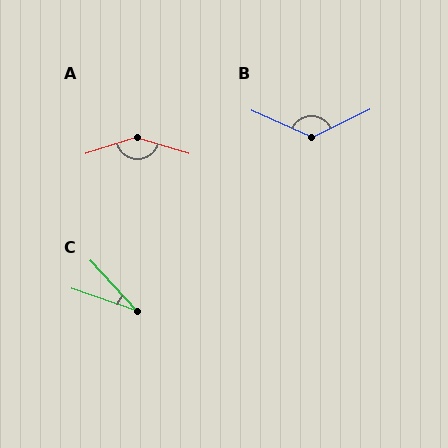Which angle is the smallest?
C, at approximately 29 degrees.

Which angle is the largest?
A, at approximately 146 degrees.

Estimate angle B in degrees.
Approximately 130 degrees.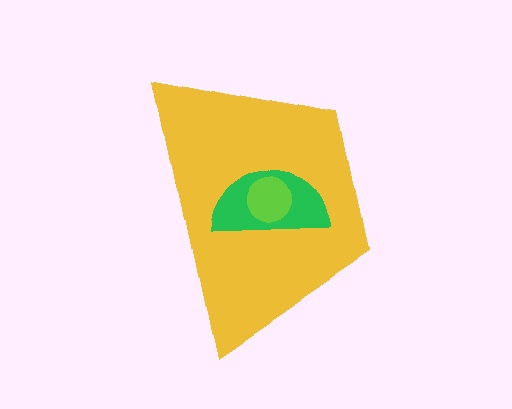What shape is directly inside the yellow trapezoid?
The green semicircle.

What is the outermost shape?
The yellow trapezoid.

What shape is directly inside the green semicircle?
The lime circle.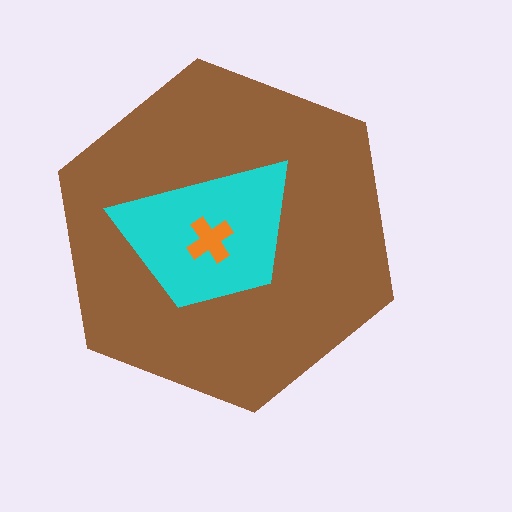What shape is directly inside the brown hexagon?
The cyan trapezoid.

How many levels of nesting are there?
3.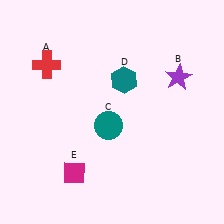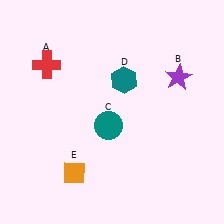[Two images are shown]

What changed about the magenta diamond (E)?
In Image 1, E is magenta. In Image 2, it changed to orange.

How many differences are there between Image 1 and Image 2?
There is 1 difference between the two images.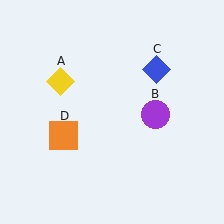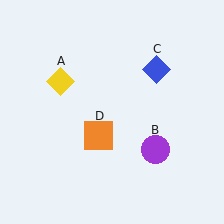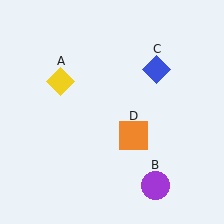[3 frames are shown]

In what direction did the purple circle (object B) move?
The purple circle (object B) moved down.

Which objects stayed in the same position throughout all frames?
Yellow diamond (object A) and blue diamond (object C) remained stationary.